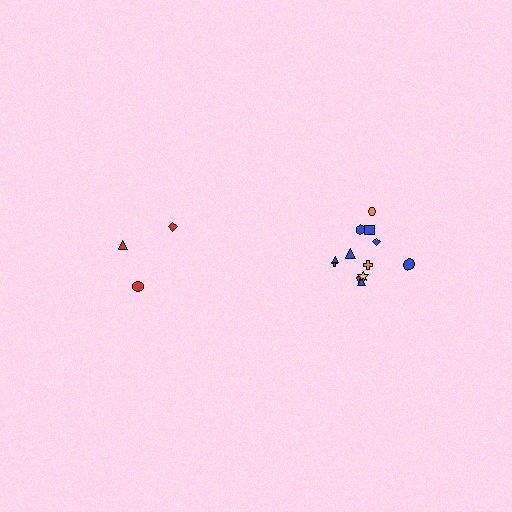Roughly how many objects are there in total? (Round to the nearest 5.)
Roughly 15 objects in total.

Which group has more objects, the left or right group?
The right group.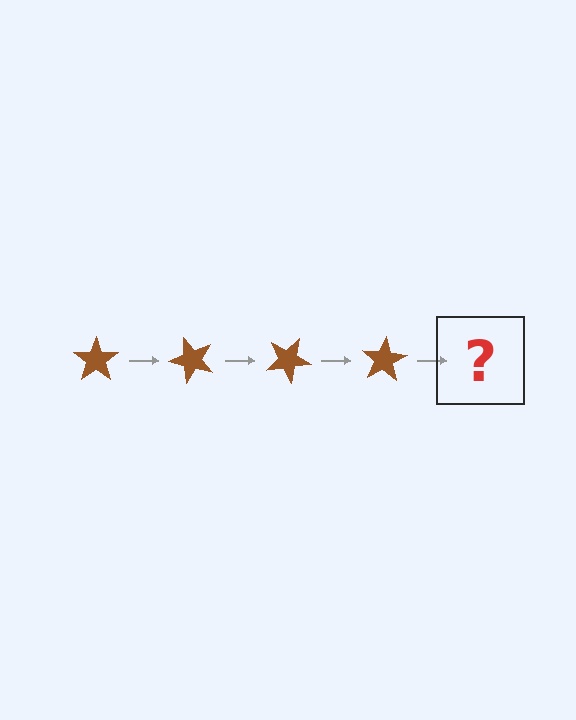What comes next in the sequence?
The next element should be a brown star rotated 200 degrees.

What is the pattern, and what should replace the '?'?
The pattern is that the star rotates 50 degrees each step. The '?' should be a brown star rotated 200 degrees.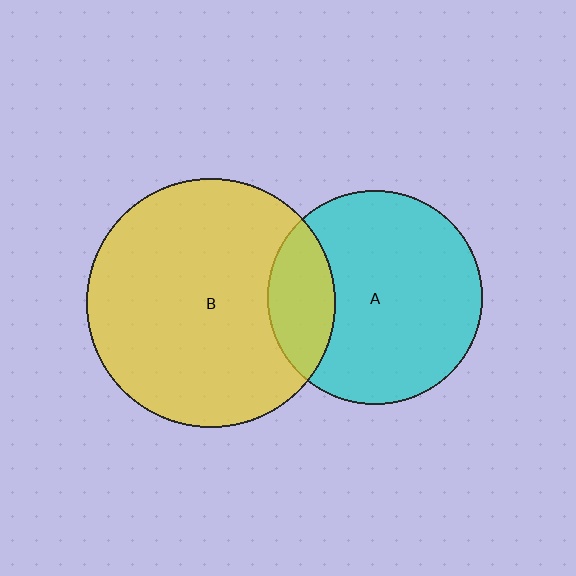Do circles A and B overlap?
Yes.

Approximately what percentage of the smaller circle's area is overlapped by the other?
Approximately 20%.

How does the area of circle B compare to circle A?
Approximately 1.3 times.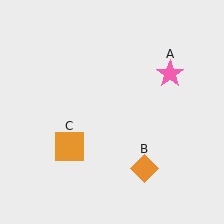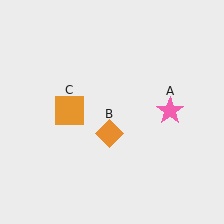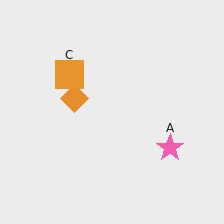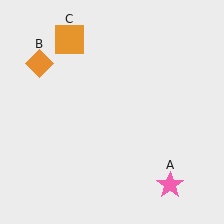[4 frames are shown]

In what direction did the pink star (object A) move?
The pink star (object A) moved down.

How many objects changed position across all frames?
3 objects changed position: pink star (object A), orange diamond (object B), orange square (object C).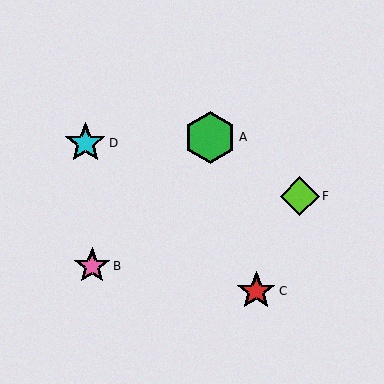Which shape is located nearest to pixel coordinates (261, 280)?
The red star (labeled C) at (256, 291) is nearest to that location.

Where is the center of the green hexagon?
The center of the green hexagon is at (210, 137).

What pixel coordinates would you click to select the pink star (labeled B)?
Click at (92, 266) to select the pink star B.